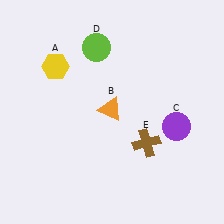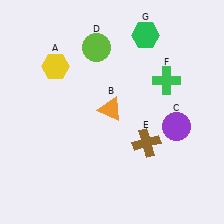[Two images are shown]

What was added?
A green cross (F), a green hexagon (G) were added in Image 2.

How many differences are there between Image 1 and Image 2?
There are 2 differences between the two images.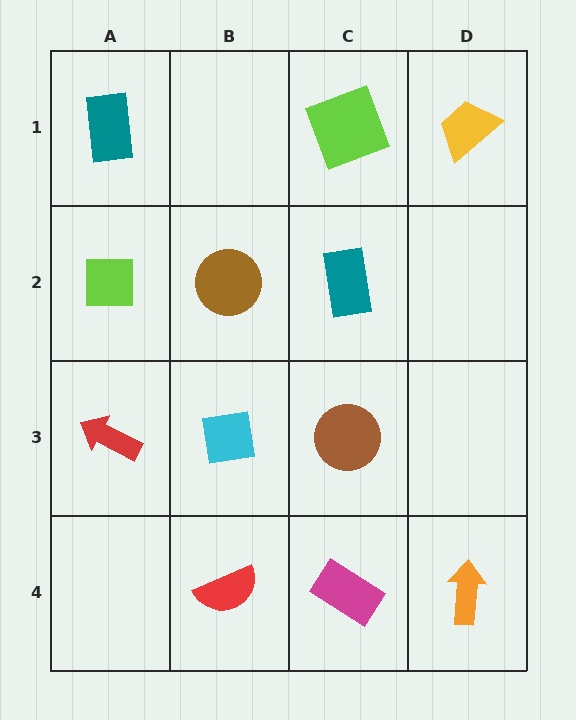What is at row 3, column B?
A cyan square.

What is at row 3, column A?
A red arrow.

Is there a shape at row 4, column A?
No, that cell is empty.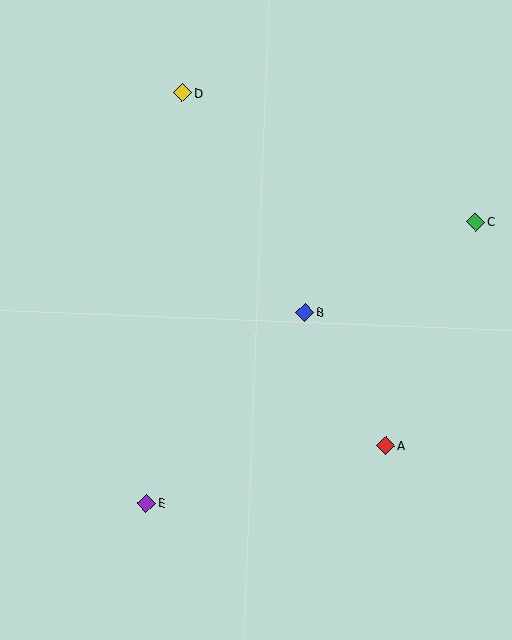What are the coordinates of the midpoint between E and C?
The midpoint between E and C is at (311, 363).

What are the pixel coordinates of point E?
Point E is at (147, 503).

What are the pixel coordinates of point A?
Point A is at (386, 445).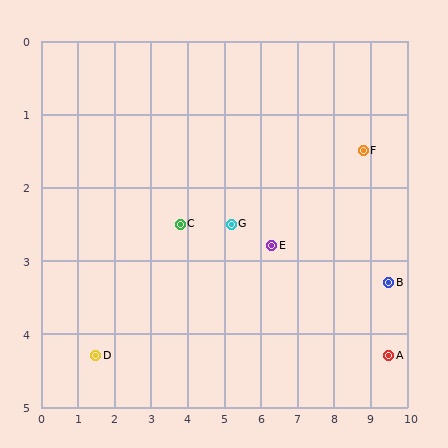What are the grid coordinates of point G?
Point G is at approximately (5.2, 2.5).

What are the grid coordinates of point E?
Point E is at approximately (6.3, 2.8).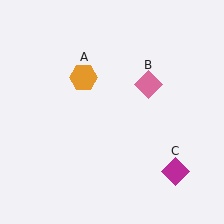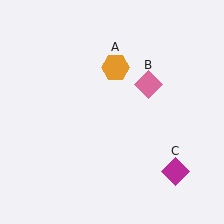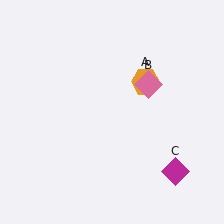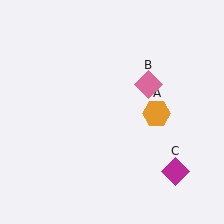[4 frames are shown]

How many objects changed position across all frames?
1 object changed position: orange hexagon (object A).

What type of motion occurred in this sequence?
The orange hexagon (object A) rotated clockwise around the center of the scene.